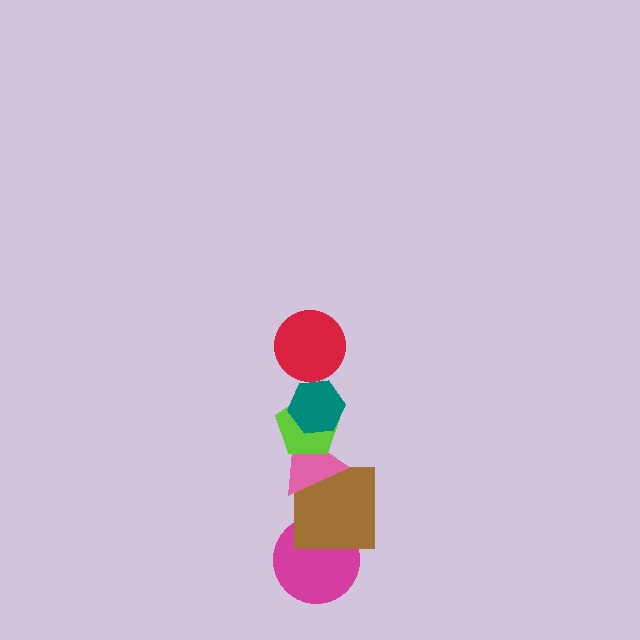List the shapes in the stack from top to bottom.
From top to bottom: the red circle, the teal hexagon, the lime pentagon, the pink triangle, the brown square, the magenta circle.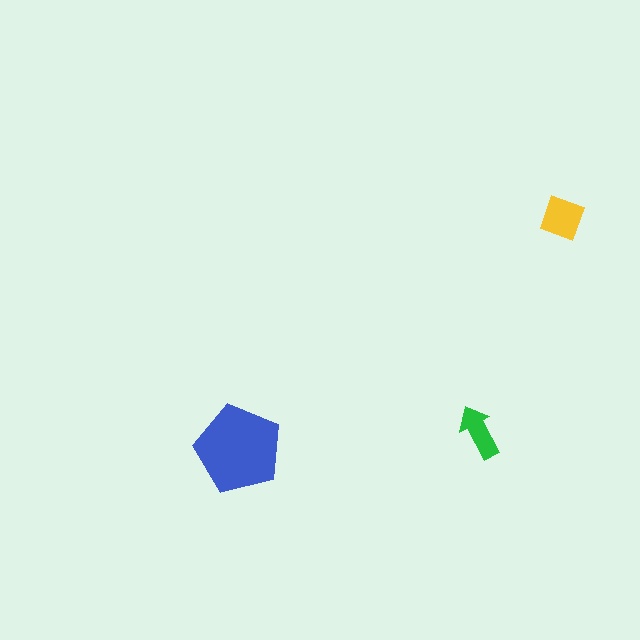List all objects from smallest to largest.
The green arrow, the yellow diamond, the blue pentagon.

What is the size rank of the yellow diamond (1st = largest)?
2nd.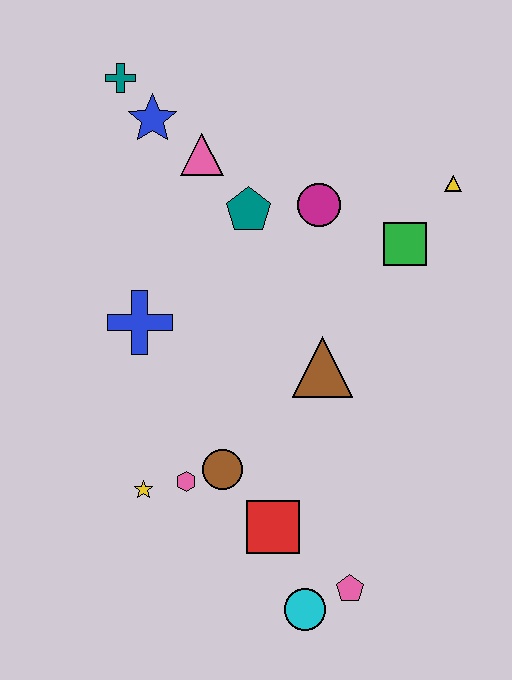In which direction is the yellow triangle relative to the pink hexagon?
The yellow triangle is above the pink hexagon.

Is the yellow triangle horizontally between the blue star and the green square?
No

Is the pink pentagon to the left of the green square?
Yes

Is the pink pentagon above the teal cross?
No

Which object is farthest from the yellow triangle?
The cyan circle is farthest from the yellow triangle.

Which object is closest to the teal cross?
The blue star is closest to the teal cross.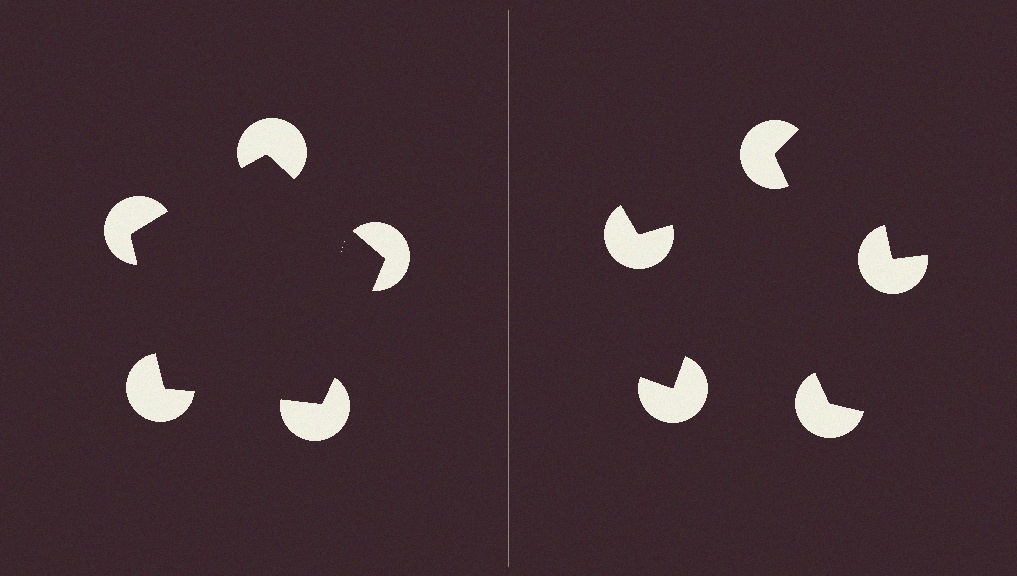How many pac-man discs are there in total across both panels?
10 — 5 on each side.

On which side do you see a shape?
An illusory pentagon appears on the left side. On the right side the wedge cuts are rotated, so no coherent shape forms.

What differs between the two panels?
The pac-man discs are positioned identically on both sides; only the wedge orientations differ. On the left they align to a pentagon; on the right they are misaligned.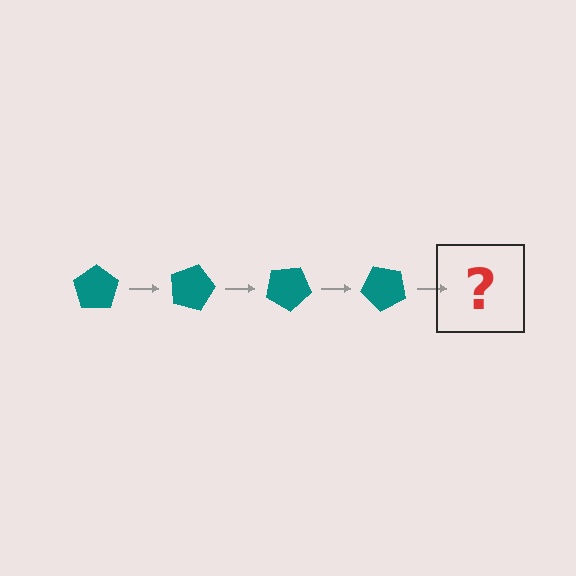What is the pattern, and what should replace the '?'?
The pattern is that the pentagon rotates 15 degrees each step. The '?' should be a teal pentagon rotated 60 degrees.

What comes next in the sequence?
The next element should be a teal pentagon rotated 60 degrees.